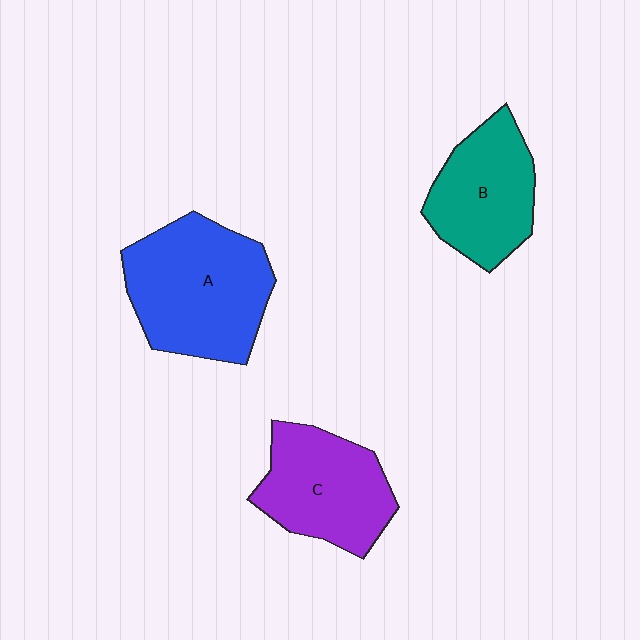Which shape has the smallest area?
Shape B (teal).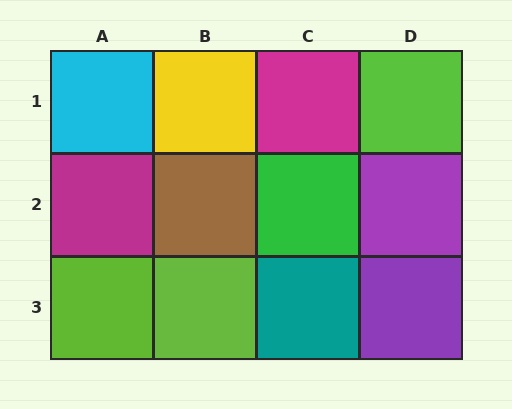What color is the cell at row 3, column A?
Lime.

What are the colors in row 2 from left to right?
Magenta, brown, green, purple.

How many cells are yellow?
1 cell is yellow.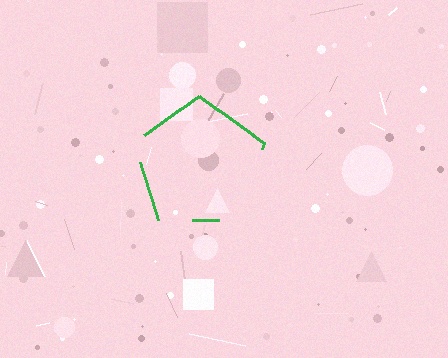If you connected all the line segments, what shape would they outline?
They would outline a pentagon.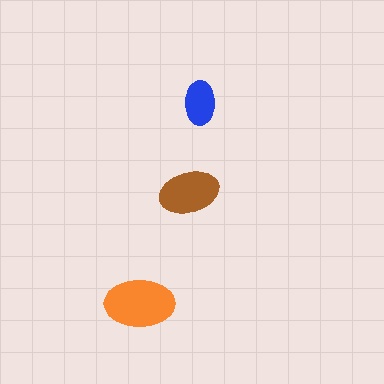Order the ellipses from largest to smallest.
the orange one, the brown one, the blue one.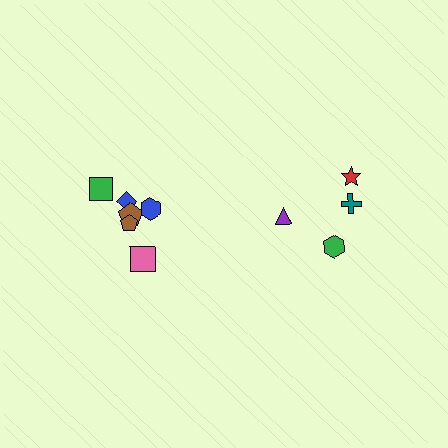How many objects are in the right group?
There are 4 objects.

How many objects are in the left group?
There are 6 objects.